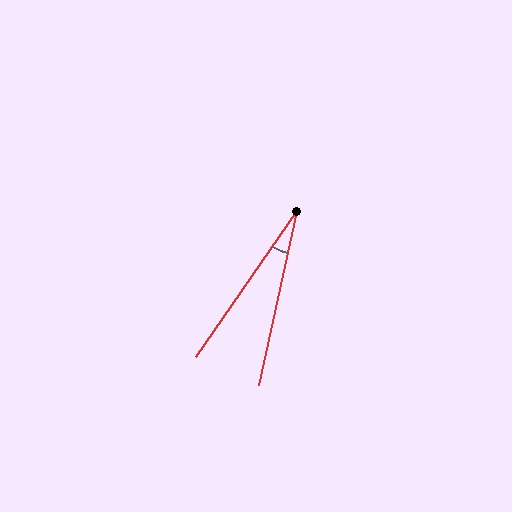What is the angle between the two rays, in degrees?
Approximately 22 degrees.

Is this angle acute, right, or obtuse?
It is acute.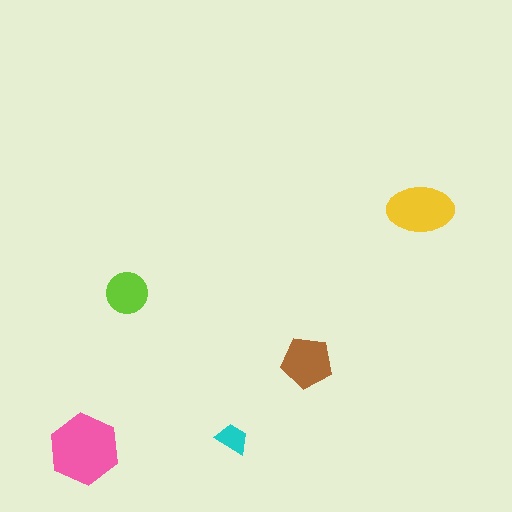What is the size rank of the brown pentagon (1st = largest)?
3rd.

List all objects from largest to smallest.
The pink hexagon, the yellow ellipse, the brown pentagon, the lime circle, the cyan trapezoid.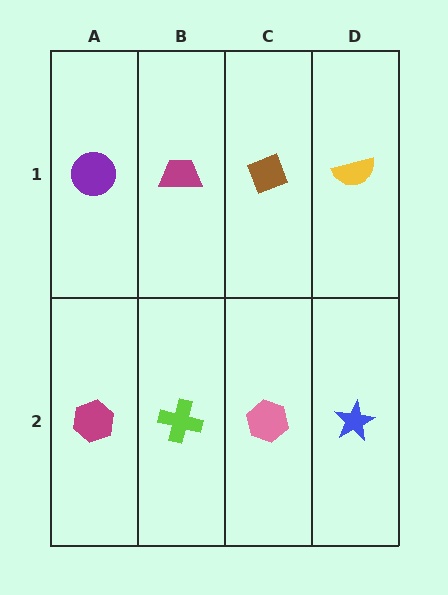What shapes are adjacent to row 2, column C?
A brown diamond (row 1, column C), a lime cross (row 2, column B), a blue star (row 2, column D).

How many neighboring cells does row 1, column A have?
2.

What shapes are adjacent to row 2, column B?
A magenta trapezoid (row 1, column B), a magenta hexagon (row 2, column A), a pink hexagon (row 2, column C).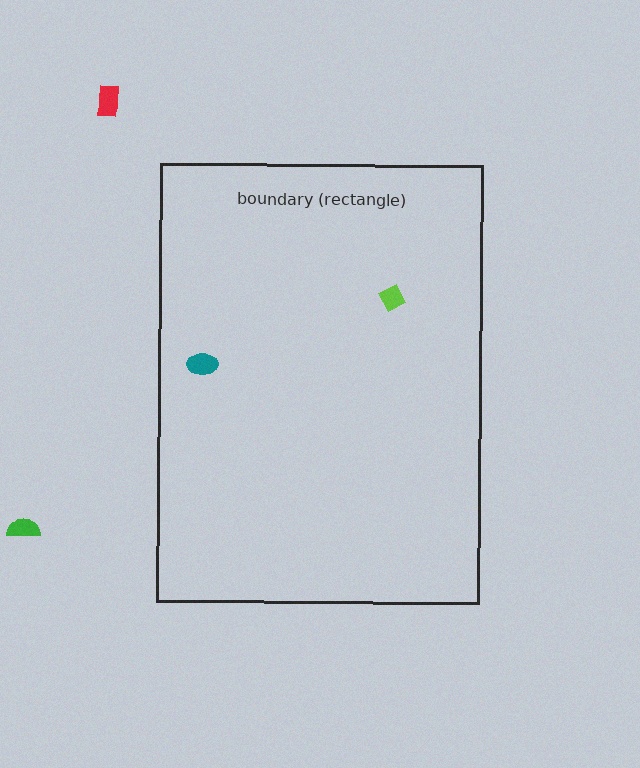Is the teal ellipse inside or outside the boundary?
Inside.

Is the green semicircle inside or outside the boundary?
Outside.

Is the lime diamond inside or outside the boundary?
Inside.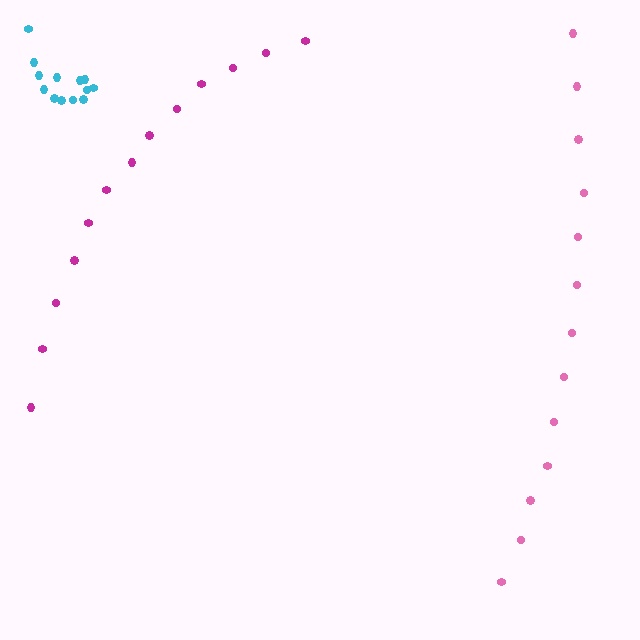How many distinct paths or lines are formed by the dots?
There are 3 distinct paths.